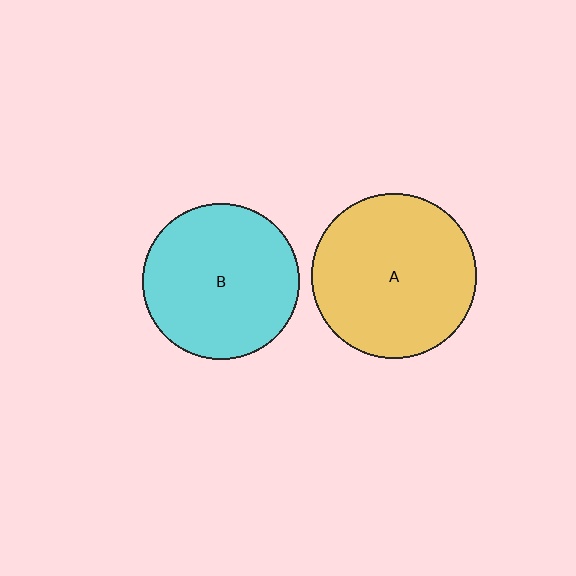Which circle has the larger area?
Circle A (yellow).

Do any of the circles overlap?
No, none of the circles overlap.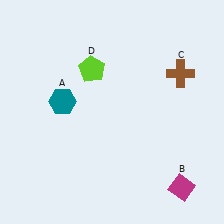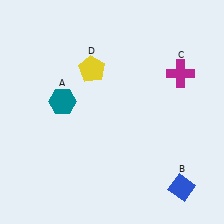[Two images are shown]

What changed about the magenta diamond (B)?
In Image 1, B is magenta. In Image 2, it changed to blue.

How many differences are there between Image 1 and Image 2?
There are 3 differences between the two images.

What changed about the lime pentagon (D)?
In Image 1, D is lime. In Image 2, it changed to yellow.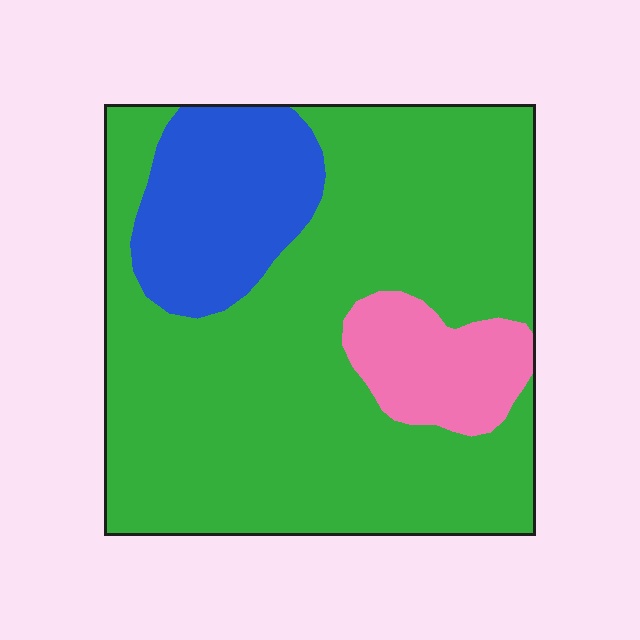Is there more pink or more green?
Green.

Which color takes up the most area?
Green, at roughly 75%.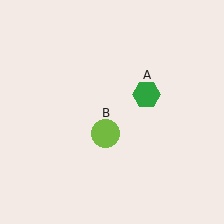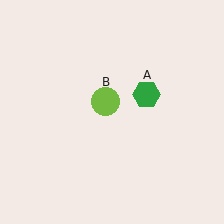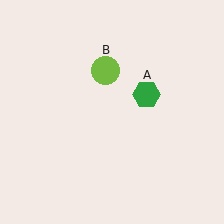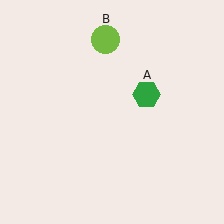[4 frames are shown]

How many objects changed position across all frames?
1 object changed position: lime circle (object B).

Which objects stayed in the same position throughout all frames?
Green hexagon (object A) remained stationary.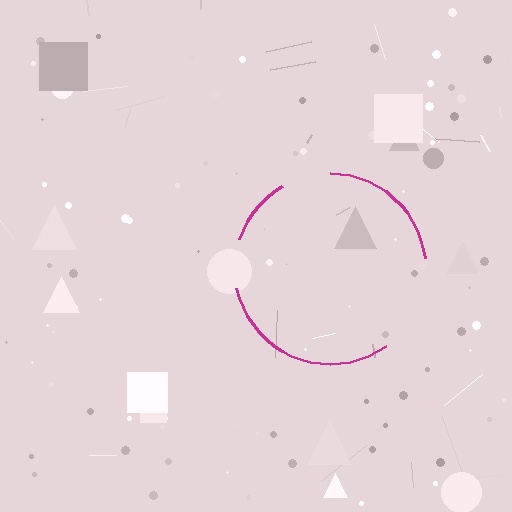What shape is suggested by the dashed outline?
The dashed outline suggests a circle.